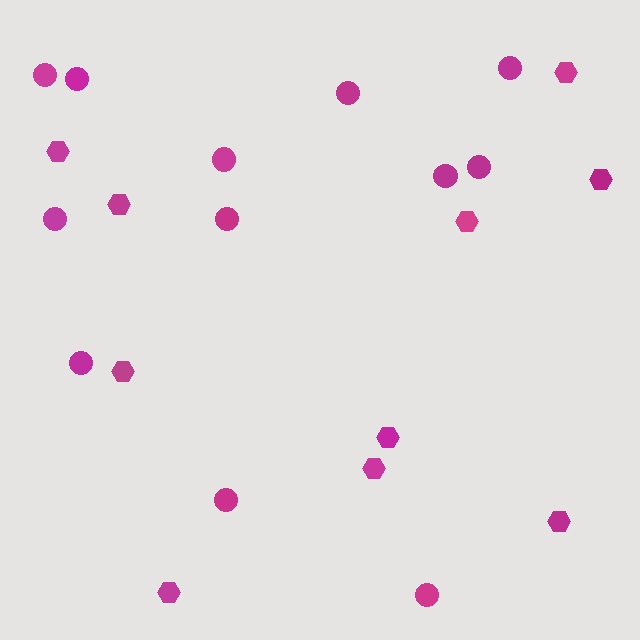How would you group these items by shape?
There are 2 groups: one group of circles (12) and one group of hexagons (10).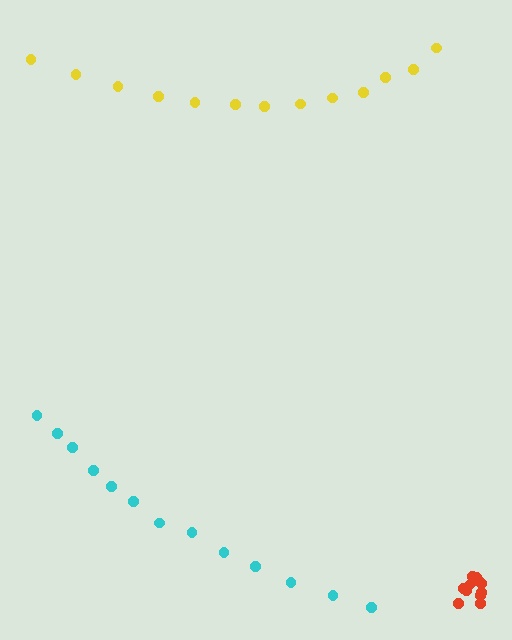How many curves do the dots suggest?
There are 3 distinct paths.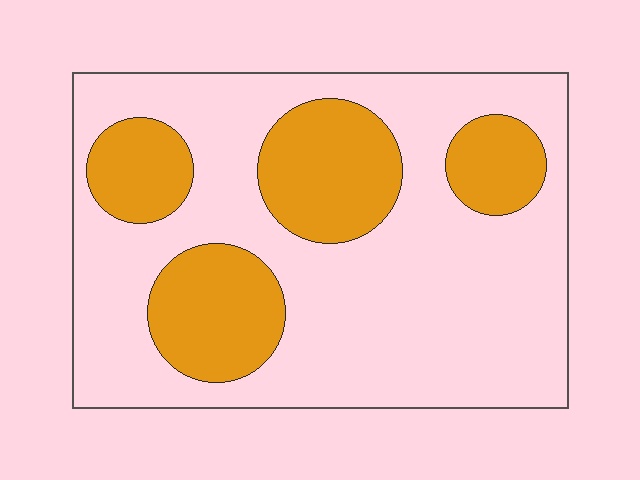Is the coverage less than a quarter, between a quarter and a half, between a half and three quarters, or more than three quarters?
Between a quarter and a half.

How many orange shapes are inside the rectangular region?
4.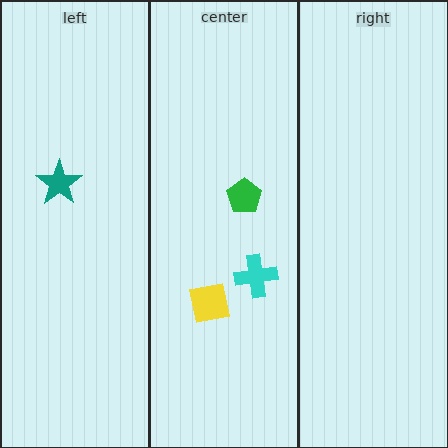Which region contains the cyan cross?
The center region.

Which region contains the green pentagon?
The center region.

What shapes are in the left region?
The teal star.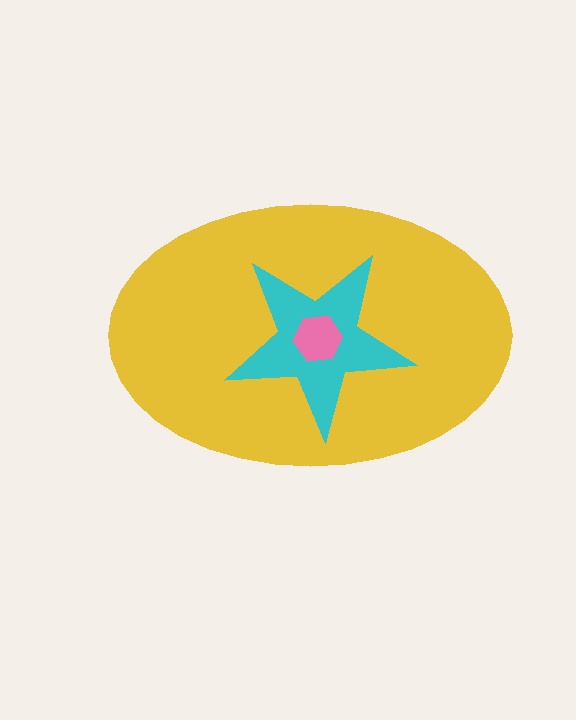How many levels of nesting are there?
3.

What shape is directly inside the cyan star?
The pink hexagon.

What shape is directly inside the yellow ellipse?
The cyan star.